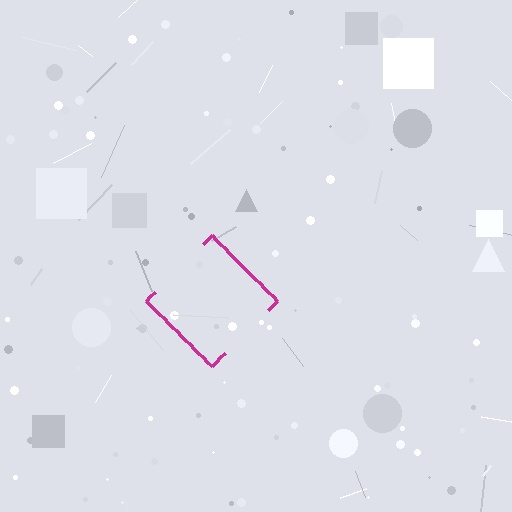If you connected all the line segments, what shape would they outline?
They would outline a diamond.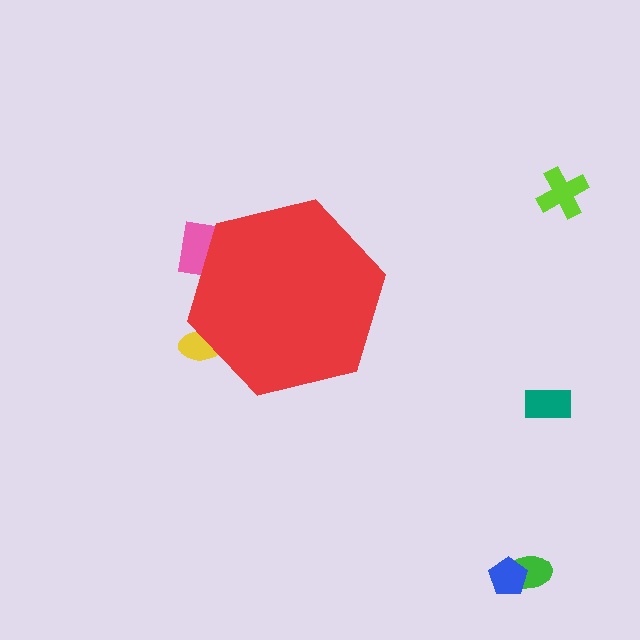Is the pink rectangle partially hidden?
Yes, the pink rectangle is partially hidden behind the red hexagon.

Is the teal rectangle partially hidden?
No, the teal rectangle is fully visible.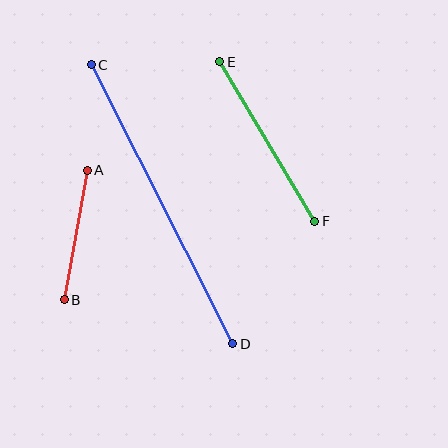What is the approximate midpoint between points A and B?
The midpoint is at approximately (76, 235) pixels.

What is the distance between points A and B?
The distance is approximately 132 pixels.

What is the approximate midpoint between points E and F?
The midpoint is at approximately (267, 141) pixels.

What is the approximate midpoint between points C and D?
The midpoint is at approximately (162, 204) pixels.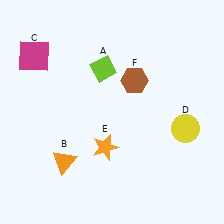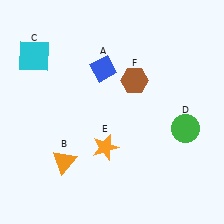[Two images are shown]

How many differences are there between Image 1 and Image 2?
There are 3 differences between the two images.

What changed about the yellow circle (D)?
In Image 1, D is yellow. In Image 2, it changed to green.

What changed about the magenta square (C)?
In Image 1, C is magenta. In Image 2, it changed to cyan.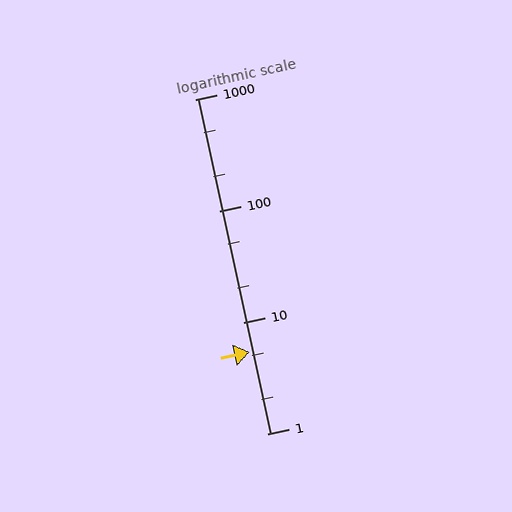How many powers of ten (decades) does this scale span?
The scale spans 3 decades, from 1 to 1000.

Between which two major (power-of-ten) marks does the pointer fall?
The pointer is between 1 and 10.